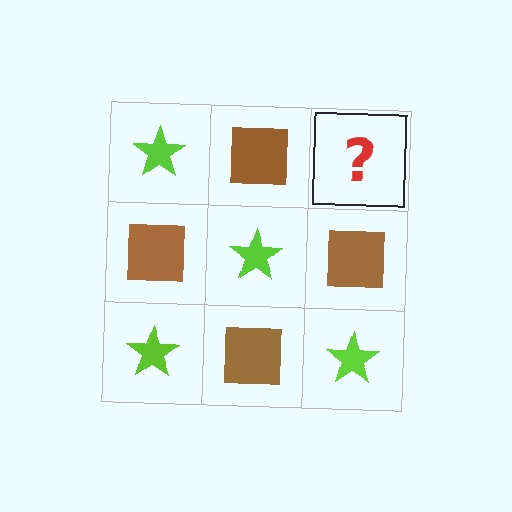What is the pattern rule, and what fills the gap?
The rule is that it alternates lime star and brown square in a checkerboard pattern. The gap should be filled with a lime star.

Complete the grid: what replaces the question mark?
The question mark should be replaced with a lime star.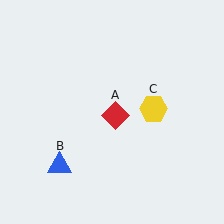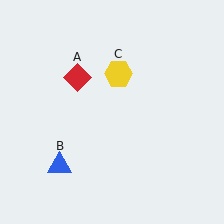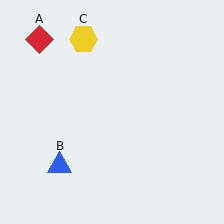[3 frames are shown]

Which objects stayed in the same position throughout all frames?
Blue triangle (object B) remained stationary.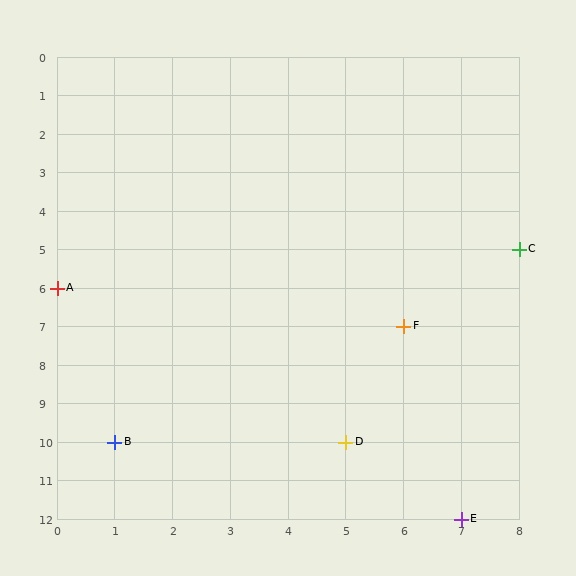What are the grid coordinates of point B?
Point B is at grid coordinates (1, 10).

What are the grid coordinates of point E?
Point E is at grid coordinates (7, 12).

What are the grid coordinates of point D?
Point D is at grid coordinates (5, 10).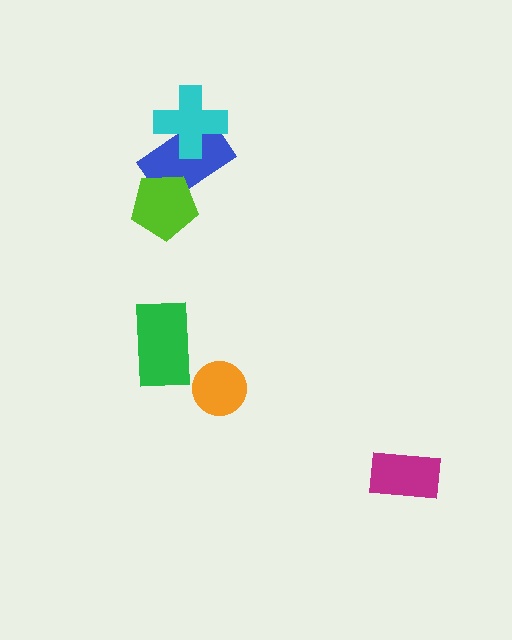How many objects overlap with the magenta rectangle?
0 objects overlap with the magenta rectangle.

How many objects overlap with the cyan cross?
1 object overlaps with the cyan cross.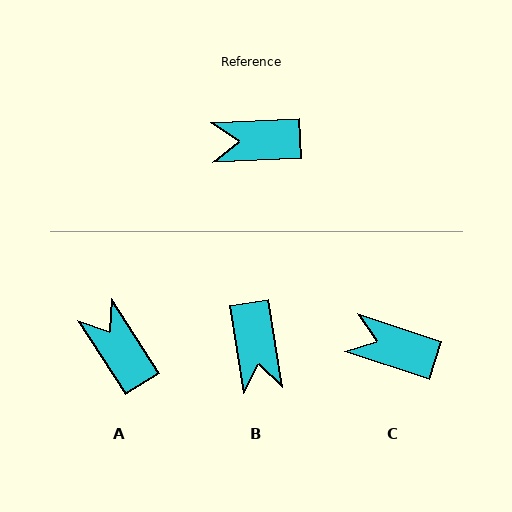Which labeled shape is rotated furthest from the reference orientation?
B, about 97 degrees away.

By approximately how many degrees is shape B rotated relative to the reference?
Approximately 97 degrees counter-clockwise.